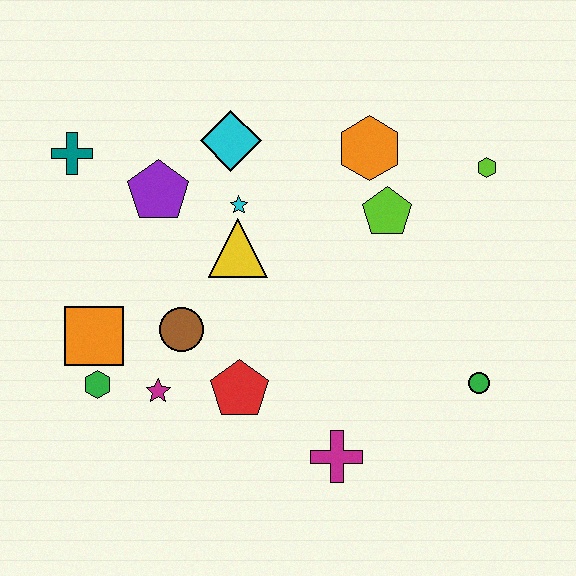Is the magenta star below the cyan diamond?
Yes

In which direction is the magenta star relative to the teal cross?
The magenta star is below the teal cross.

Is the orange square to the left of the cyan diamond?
Yes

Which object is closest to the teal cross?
The purple pentagon is closest to the teal cross.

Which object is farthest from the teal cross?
The green circle is farthest from the teal cross.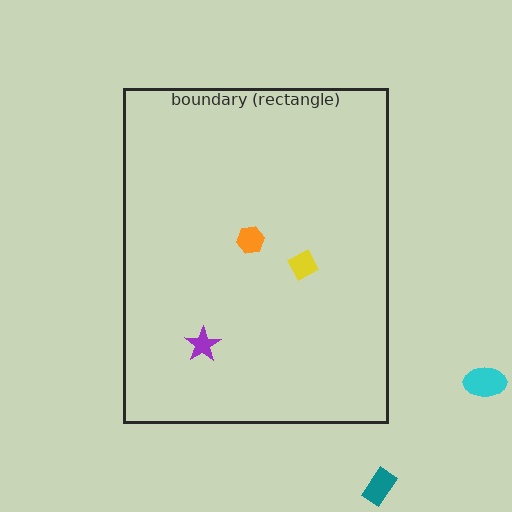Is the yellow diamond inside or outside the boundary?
Inside.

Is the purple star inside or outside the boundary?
Inside.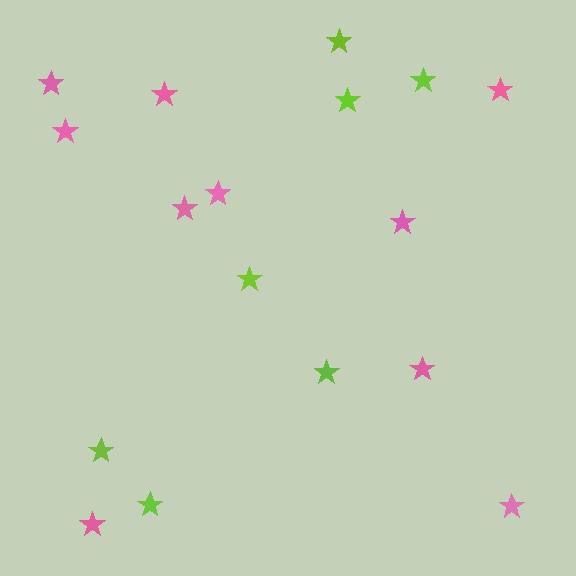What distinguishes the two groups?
There are 2 groups: one group of lime stars (7) and one group of pink stars (10).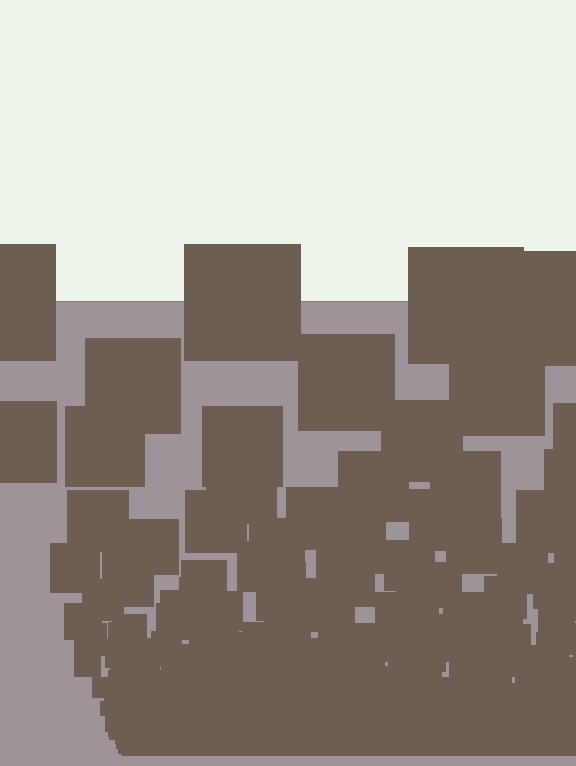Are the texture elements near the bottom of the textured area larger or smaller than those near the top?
Smaller. The gradient is inverted — elements near the bottom are smaller and denser.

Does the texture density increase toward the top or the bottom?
Density increases toward the bottom.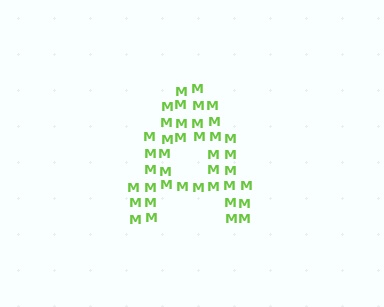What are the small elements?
The small elements are letter M's.